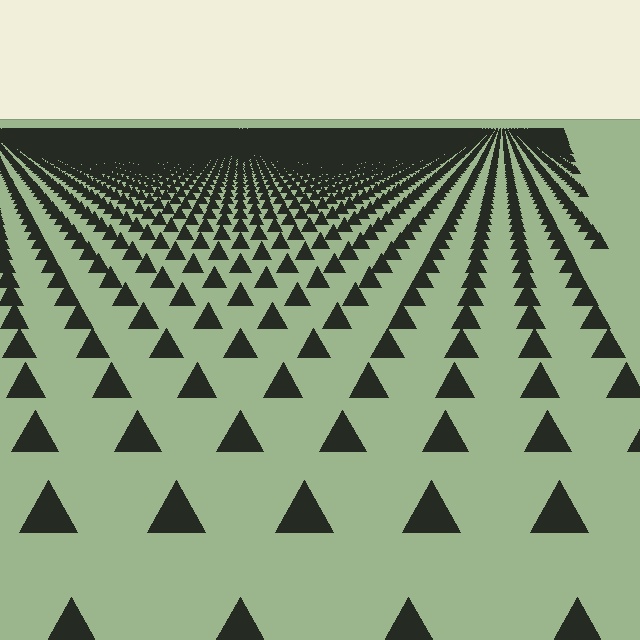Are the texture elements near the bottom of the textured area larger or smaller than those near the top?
Larger. Near the bottom, elements are closer to the viewer and appear at a bigger on-screen size.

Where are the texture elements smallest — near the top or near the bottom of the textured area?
Near the top.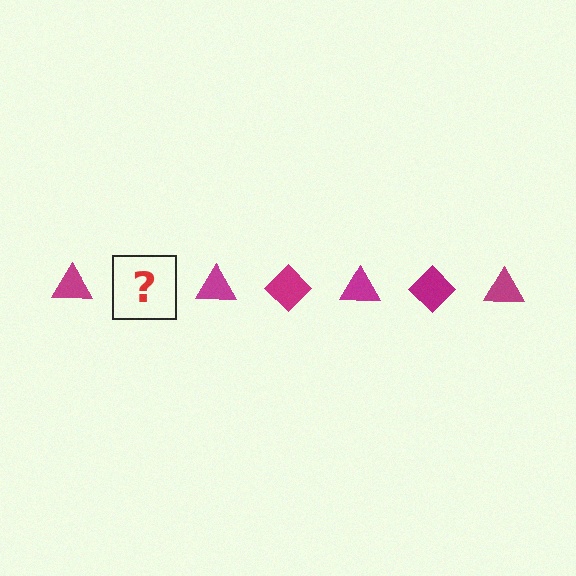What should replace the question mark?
The question mark should be replaced with a magenta diamond.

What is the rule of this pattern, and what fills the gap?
The rule is that the pattern cycles through triangle, diamond shapes in magenta. The gap should be filled with a magenta diamond.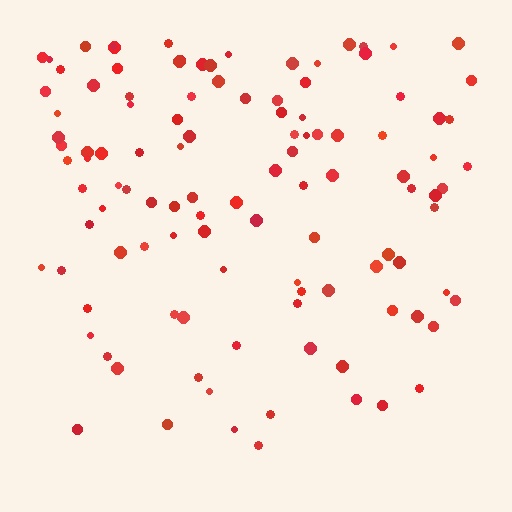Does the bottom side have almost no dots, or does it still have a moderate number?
Still a moderate number, just noticeably fewer than the top.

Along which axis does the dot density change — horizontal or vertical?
Vertical.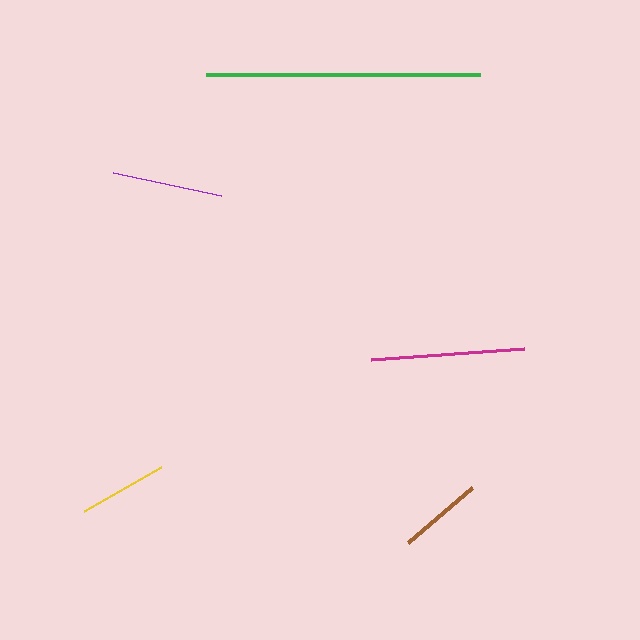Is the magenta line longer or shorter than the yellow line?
The magenta line is longer than the yellow line.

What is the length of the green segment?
The green segment is approximately 274 pixels long.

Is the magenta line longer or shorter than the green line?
The green line is longer than the magenta line.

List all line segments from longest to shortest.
From longest to shortest: green, magenta, purple, yellow, brown.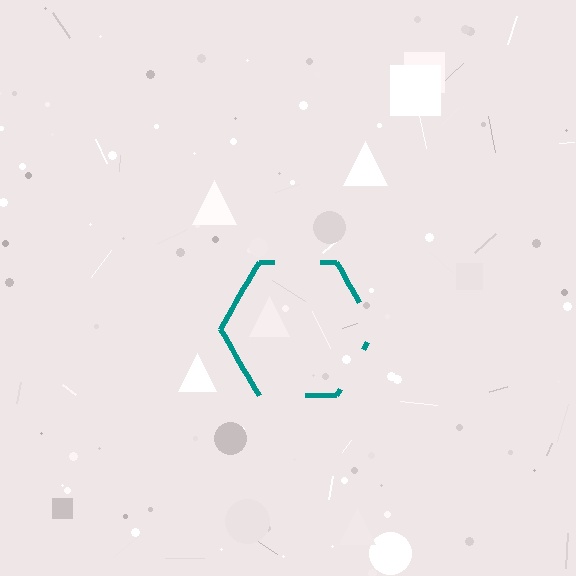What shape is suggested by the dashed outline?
The dashed outline suggests a hexagon.